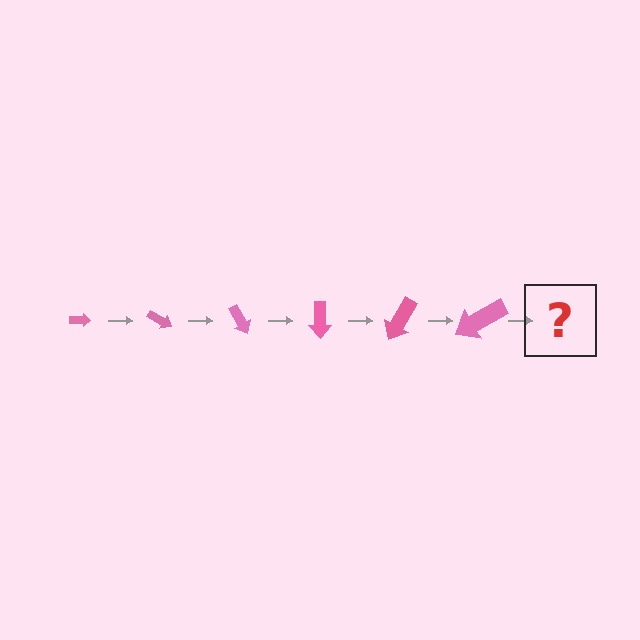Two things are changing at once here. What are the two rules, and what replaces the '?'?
The two rules are that the arrow grows larger each step and it rotates 30 degrees each step. The '?' should be an arrow, larger than the previous one and rotated 180 degrees from the start.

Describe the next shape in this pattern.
It should be an arrow, larger than the previous one and rotated 180 degrees from the start.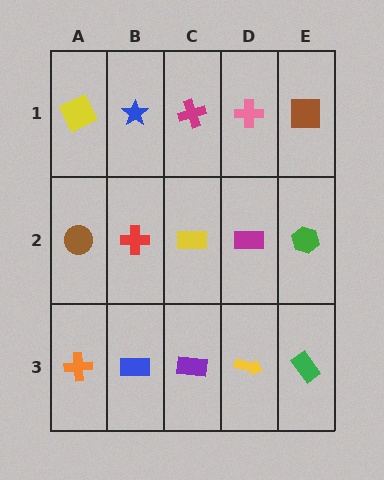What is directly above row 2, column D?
A pink cross.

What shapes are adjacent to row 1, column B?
A red cross (row 2, column B), a yellow square (row 1, column A), a magenta cross (row 1, column C).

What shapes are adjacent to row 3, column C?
A yellow rectangle (row 2, column C), a blue rectangle (row 3, column B), a yellow arrow (row 3, column D).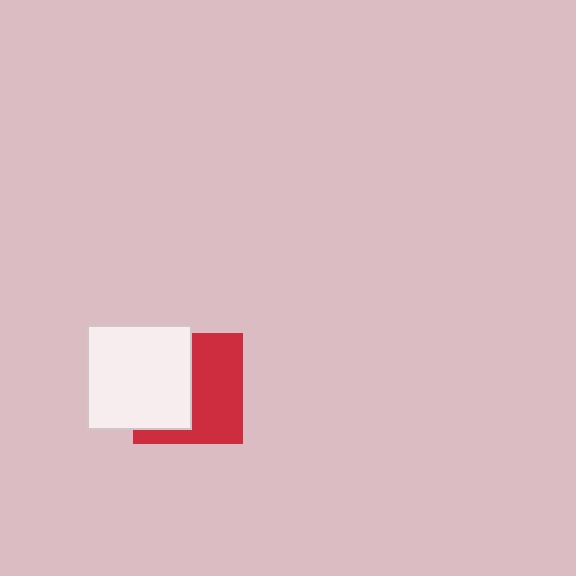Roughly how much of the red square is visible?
About half of it is visible (roughly 54%).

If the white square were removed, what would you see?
You would see the complete red square.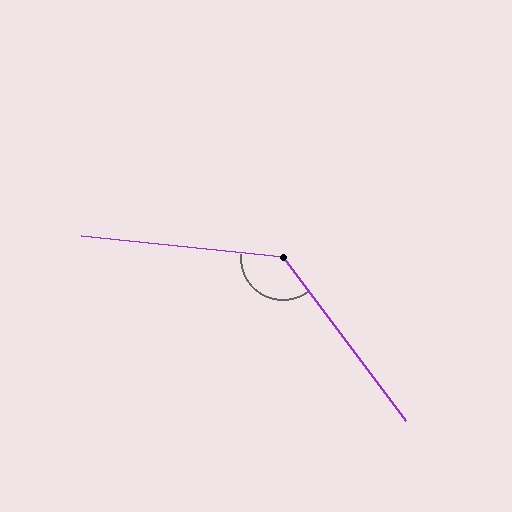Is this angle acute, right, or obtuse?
It is obtuse.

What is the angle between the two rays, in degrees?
Approximately 133 degrees.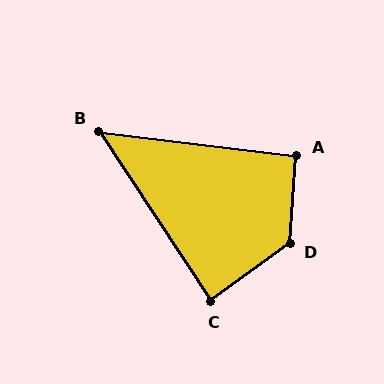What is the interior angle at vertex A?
Approximately 93 degrees (approximately right).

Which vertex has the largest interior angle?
D, at approximately 130 degrees.